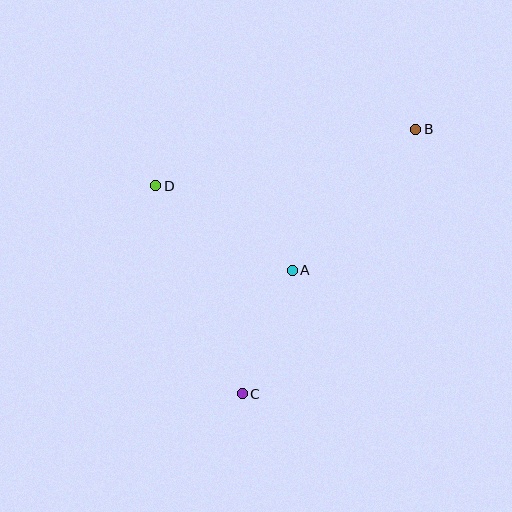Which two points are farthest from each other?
Points B and C are farthest from each other.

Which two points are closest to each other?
Points A and C are closest to each other.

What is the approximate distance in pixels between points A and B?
The distance between A and B is approximately 188 pixels.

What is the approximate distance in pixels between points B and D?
The distance between B and D is approximately 266 pixels.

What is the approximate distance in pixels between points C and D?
The distance between C and D is approximately 225 pixels.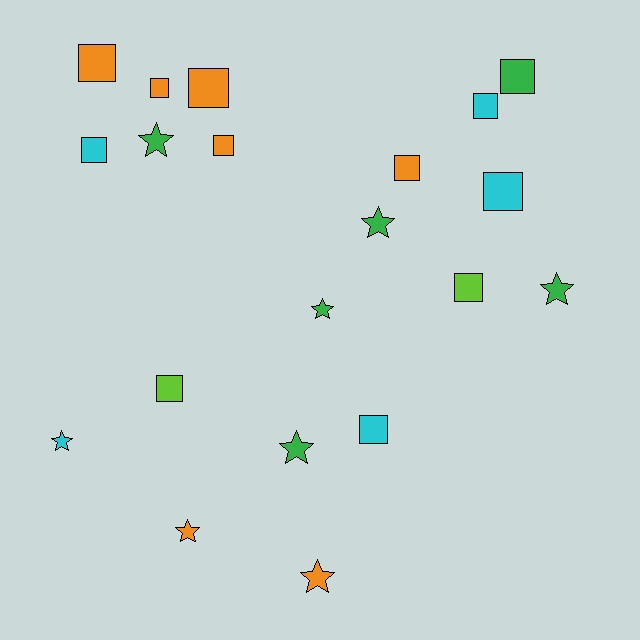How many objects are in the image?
There are 20 objects.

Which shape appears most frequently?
Square, with 12 objects.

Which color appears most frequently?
Orange, with 7 objects.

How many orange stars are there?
There are 2 orange stars.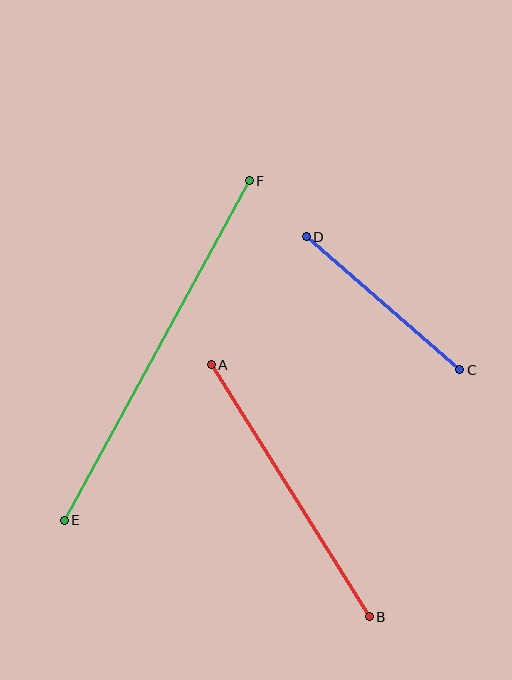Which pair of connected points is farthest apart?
Points E and F are farthest apart.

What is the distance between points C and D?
The distance is approximately 203 pixels.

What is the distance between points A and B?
The distance is approximately 298 pixels.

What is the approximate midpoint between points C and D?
The midpoint is at approximately (383, 303) pixels.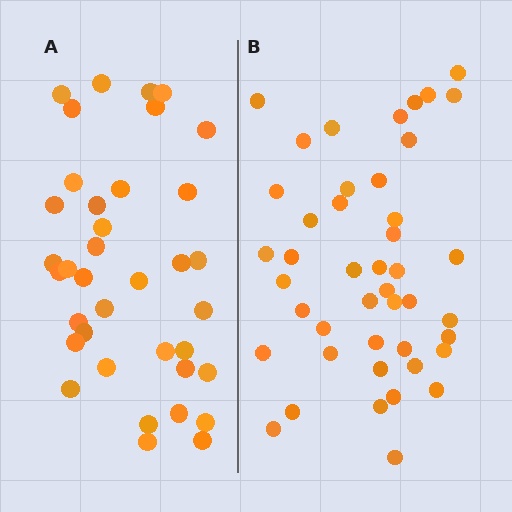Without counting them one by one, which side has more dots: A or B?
Region B (the right region) has more dots.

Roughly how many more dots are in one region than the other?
Region B has roughly 8 or so more dots than region A.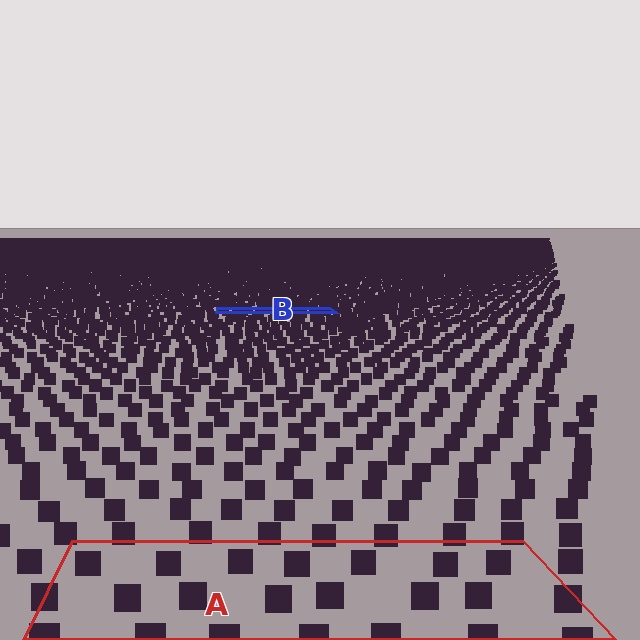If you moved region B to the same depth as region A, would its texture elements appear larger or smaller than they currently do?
They would appear larger. At a closer depth, the same texture elements are projected at a bigger on-screen size.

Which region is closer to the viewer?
Region A is closer. The texture elements there are larger and more spread out.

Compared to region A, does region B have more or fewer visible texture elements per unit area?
Region B has more texture elements per unit area — they are packed more densely because it is farther away.